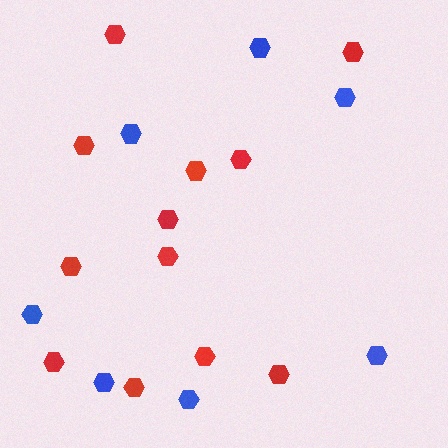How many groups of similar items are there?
There are 2 groups: one group of blue hexagons (7) and one group of red hexagons (12).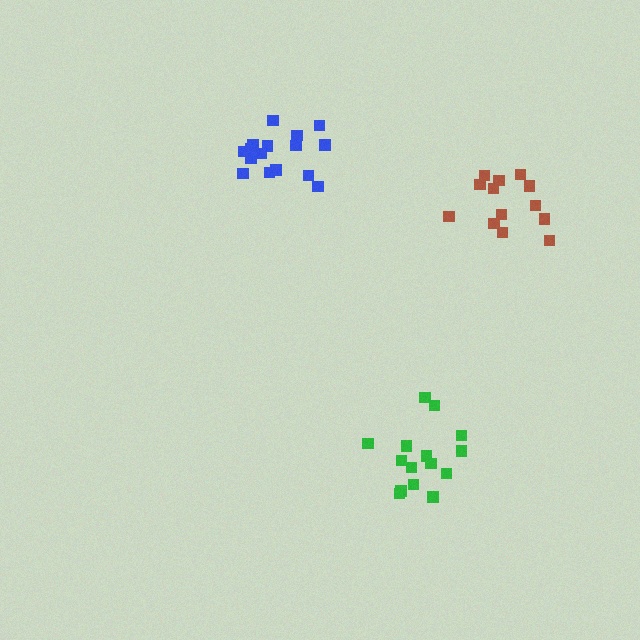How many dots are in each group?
Group 1: 16 dots, Group 2: 15 dots, Group 3: 13 dots (44 total).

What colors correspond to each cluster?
The clusters are colored: blue, green, brown.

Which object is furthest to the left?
The blue cluster is leftmost.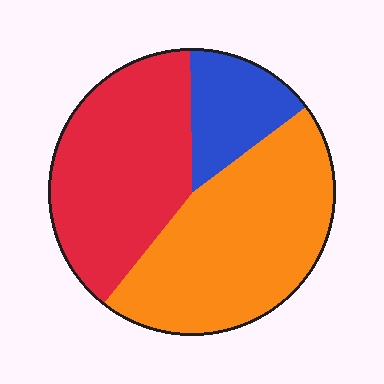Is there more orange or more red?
Orange.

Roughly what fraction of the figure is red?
Red takes up about two fifths (2/5) of the figure.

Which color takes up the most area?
Orange, at roughly 45%.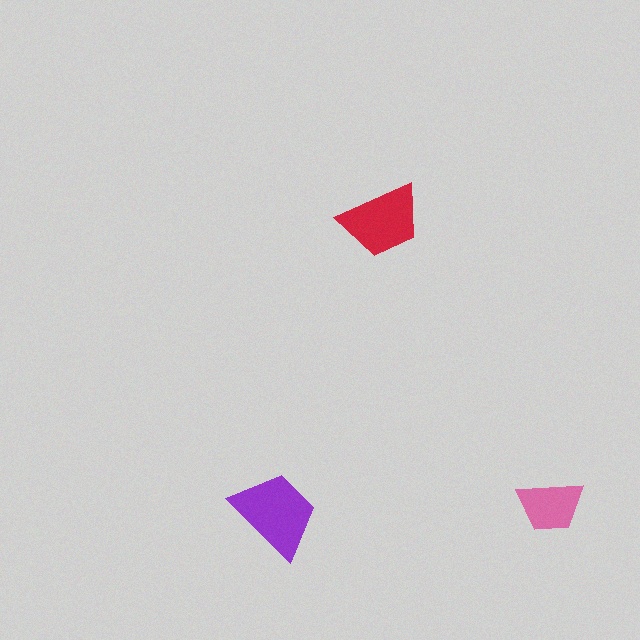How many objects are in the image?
There are 3 objects in the image.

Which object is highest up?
The red trapezoid is topmost.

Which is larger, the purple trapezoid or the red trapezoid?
The purple one.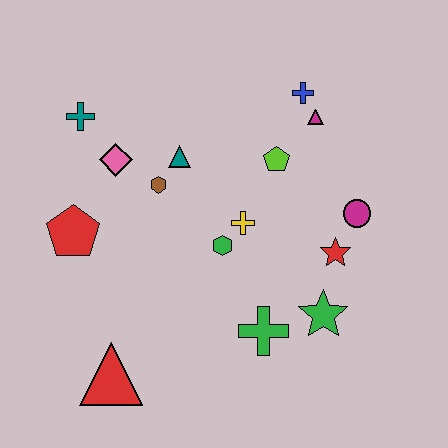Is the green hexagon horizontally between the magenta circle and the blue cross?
No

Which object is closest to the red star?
The magenta circle is closest to the red star.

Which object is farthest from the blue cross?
The red triangle is farthest from the blue cross.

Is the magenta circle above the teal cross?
No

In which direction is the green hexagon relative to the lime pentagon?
The green hexagon is below the lime pentagon.